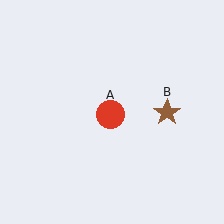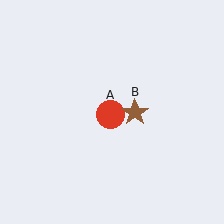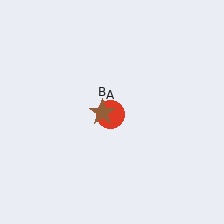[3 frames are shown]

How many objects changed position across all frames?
1 object changed position: brown star (object B).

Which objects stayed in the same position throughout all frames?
Red circle (object A) remained stationary.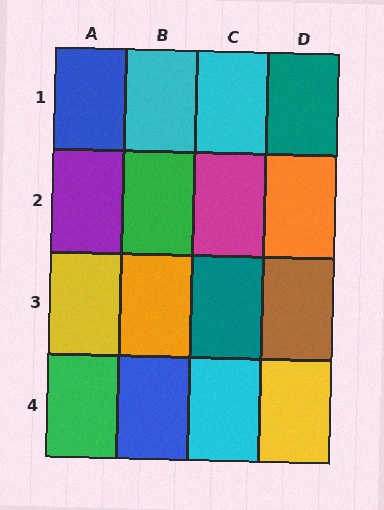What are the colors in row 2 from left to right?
Purple, green, magenta, orange.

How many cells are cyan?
3 cells are cyan.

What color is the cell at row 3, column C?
Teal.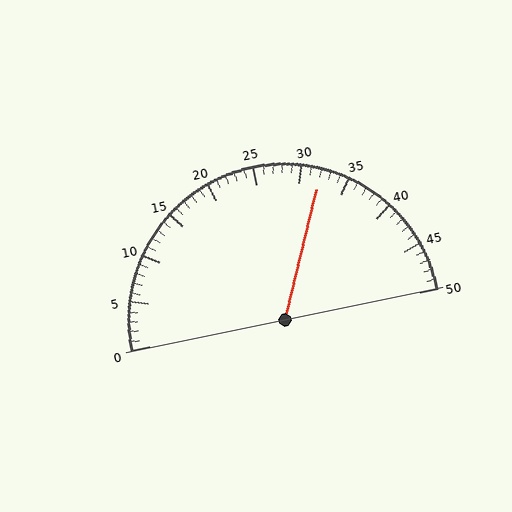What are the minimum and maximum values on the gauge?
The gauge ranges from 0 to 50.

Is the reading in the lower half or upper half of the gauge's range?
The reading is in the upper half of the range (0 to 50).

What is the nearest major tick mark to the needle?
The nearest major tick mark is 30.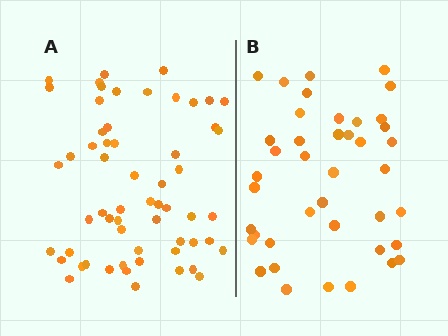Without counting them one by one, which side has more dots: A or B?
Region A (the left region) has more dots.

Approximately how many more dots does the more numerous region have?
Region A has approximately 20 more dots than region B.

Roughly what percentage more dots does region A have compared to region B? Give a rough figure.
About 45% more.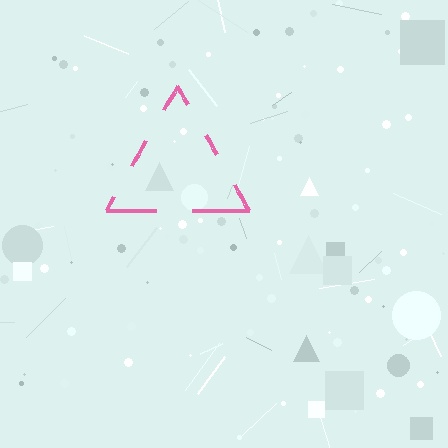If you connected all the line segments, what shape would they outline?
They would outline a triangle.